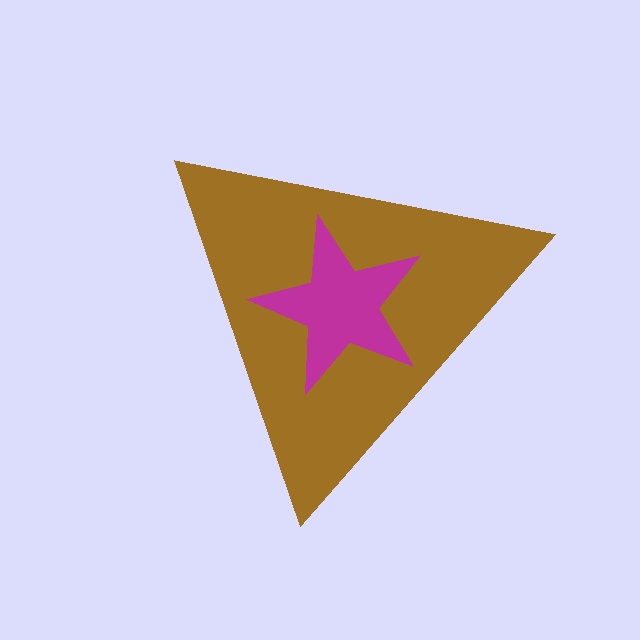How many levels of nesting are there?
2.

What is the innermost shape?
The magenta star.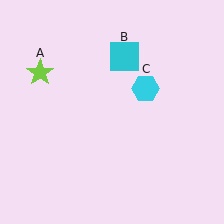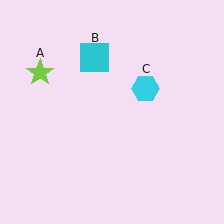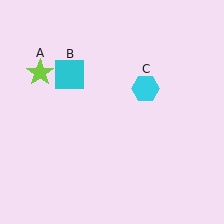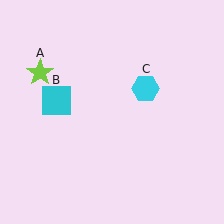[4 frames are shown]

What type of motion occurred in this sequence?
The cyan square (object B) rotated counterclockwise around the center of the scene.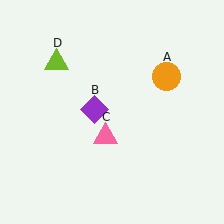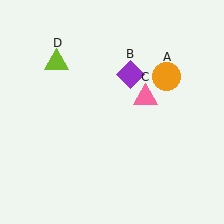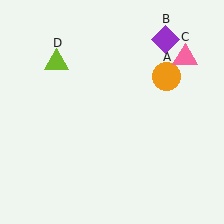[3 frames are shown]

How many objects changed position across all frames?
2 objects changed position: purple diamond (object B), pink triangle (object C).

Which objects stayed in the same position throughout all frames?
Orange circle (object A) and lime triangle (object D) remained stationary.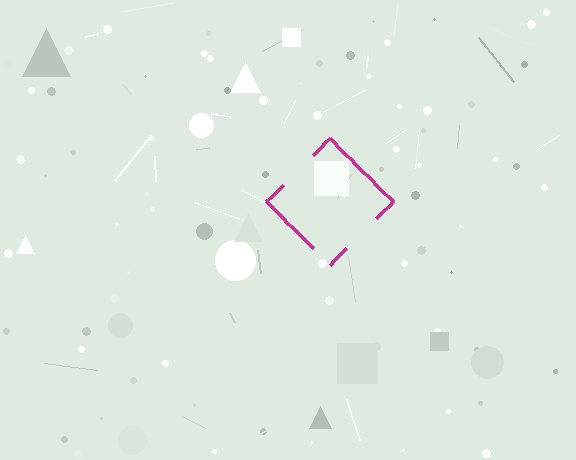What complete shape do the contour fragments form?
The contour fragments form a diamond.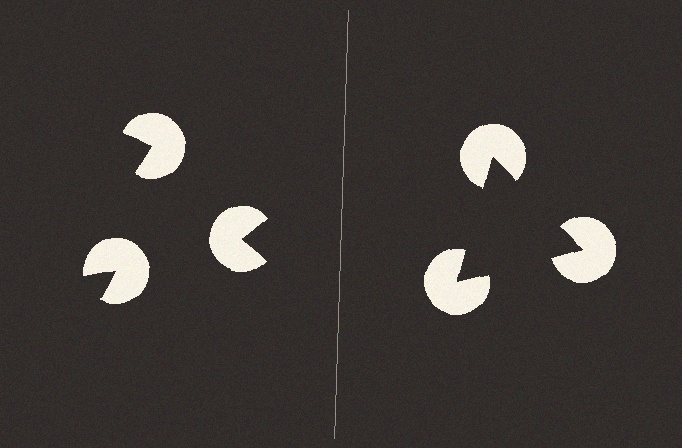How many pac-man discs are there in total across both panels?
6 — 3 on each side.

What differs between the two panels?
The pac-man discs are positioned identically on both sides; only the wedge orientations differ. On the right they align to a triangle; on the left they are misaligned.